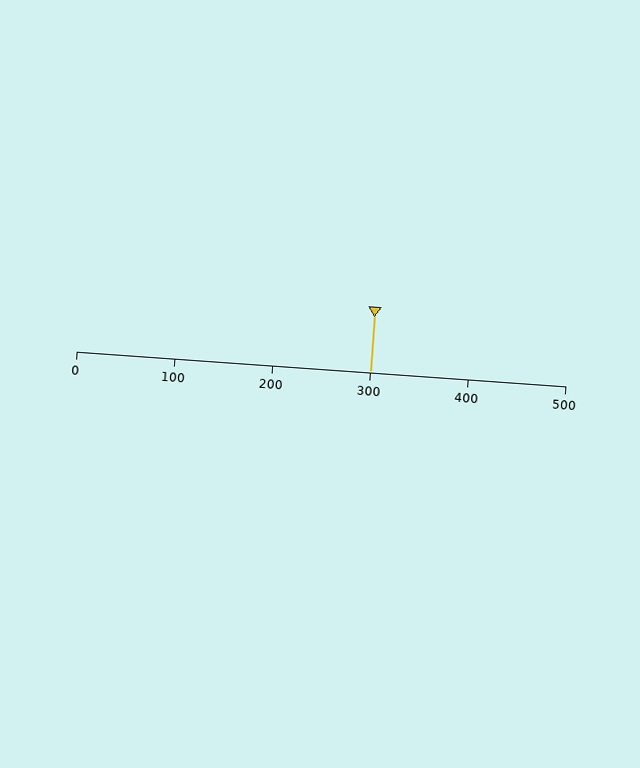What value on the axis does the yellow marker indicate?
The marker indicates approximately 300.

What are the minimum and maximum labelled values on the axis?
The axis runs from 0 to 500.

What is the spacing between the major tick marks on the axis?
The major ticks are spaced 100 apart.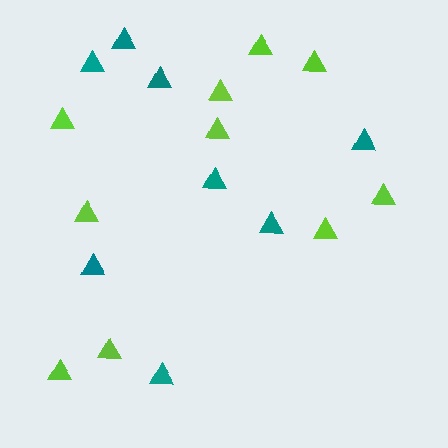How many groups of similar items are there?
There are 2 groups: one group of teal triangles (8) and one group of lime triangles (10).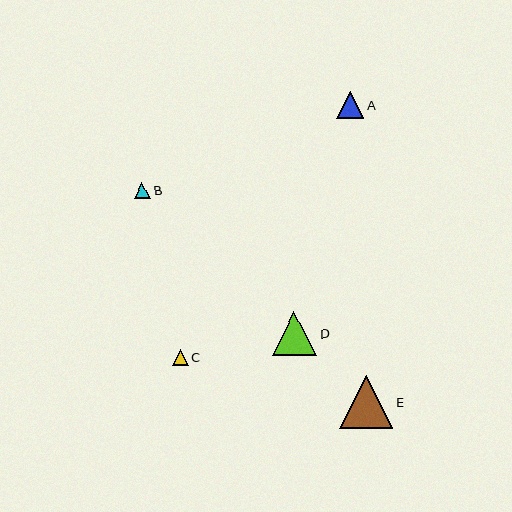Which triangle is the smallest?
Triangle C is the smallest with a size of approximately 15 pixels.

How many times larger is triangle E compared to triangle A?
Triangle E is approximately 2.0 times the size of triangle A.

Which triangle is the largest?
Triangle E is the largest with a size of approximately 54 pixels.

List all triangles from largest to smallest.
From largest to smallest: E, D, A, B, C.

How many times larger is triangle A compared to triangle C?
Triangle A is approximately 1.8 times the size of triangle C.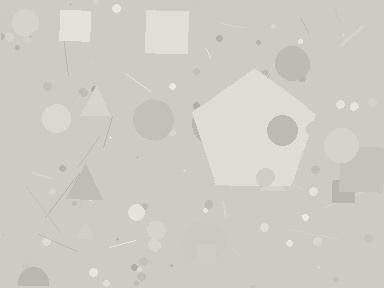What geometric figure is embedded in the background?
A pentagon is embedded in the background.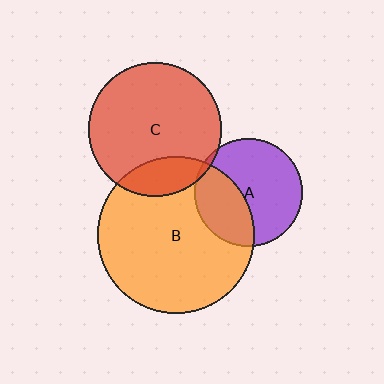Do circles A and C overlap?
Yes.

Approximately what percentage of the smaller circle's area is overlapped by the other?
Approximately 5%.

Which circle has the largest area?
Circle B (orange).